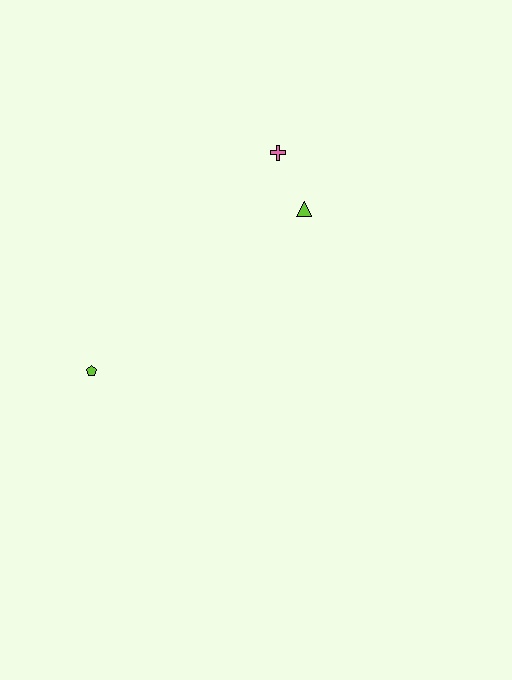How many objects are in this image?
There are 3 objects.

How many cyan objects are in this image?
There are no cyan objects.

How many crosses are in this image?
There is 1 cross.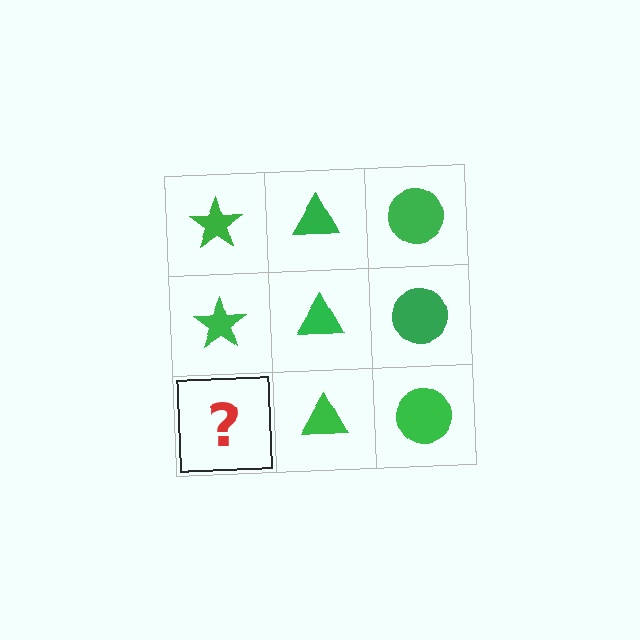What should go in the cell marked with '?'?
The missing cell should contain a green star.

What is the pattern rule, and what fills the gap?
The rule is that each column has a consistent shape. The gap should be filled with a green star.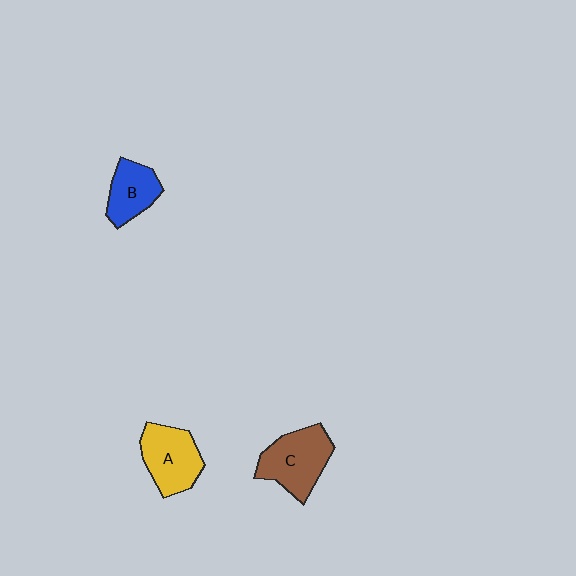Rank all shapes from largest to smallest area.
From largest to smallest: C (brown), A (yellow), B (blue).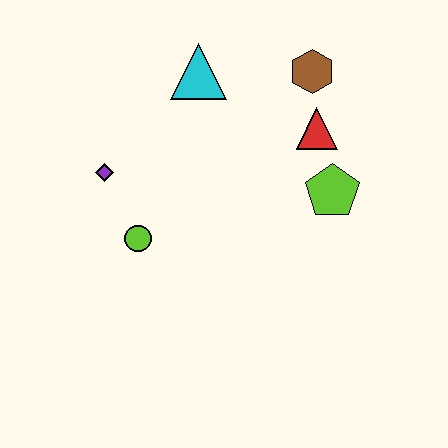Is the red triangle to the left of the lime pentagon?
Yes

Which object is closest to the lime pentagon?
The red triangle is closest to the lime pentagon.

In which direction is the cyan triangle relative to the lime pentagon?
The cyan triangle is to the left of the lime pentagon.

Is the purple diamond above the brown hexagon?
No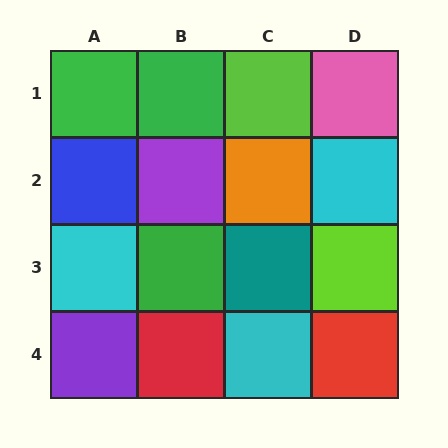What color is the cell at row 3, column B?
Green.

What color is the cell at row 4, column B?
Red.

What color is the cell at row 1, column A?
Green.